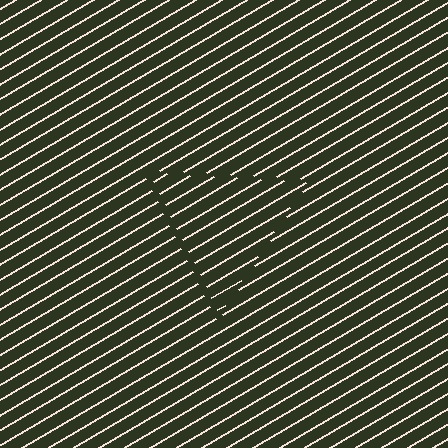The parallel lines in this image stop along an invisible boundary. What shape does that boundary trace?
An illusory triangle. The interior of the shape contains the same grating, shifted by half a period — the contour is defined by the phase discontinuity where line-ends from the inner and outer gratings abut.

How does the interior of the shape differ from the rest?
The interior of the shape contains the same grating, shifted by half a period — the contour is defined by the phase discontinuity where line-ends from the inner and outer gratings abut.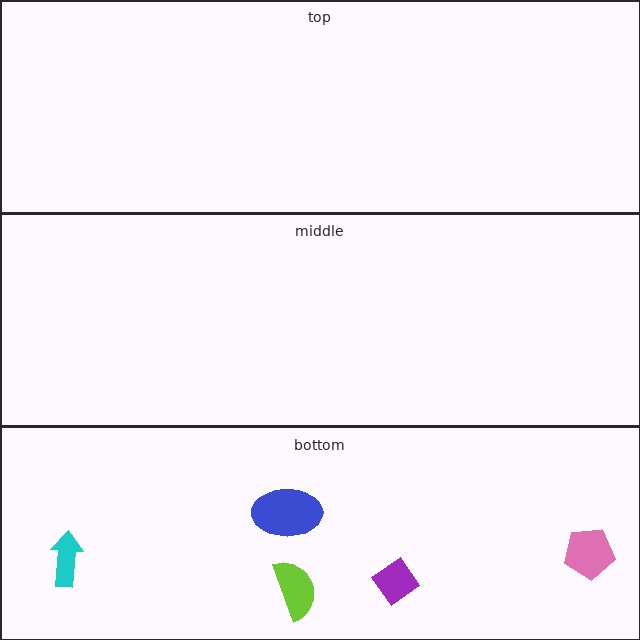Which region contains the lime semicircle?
The bottom region.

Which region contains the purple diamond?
The bottom region.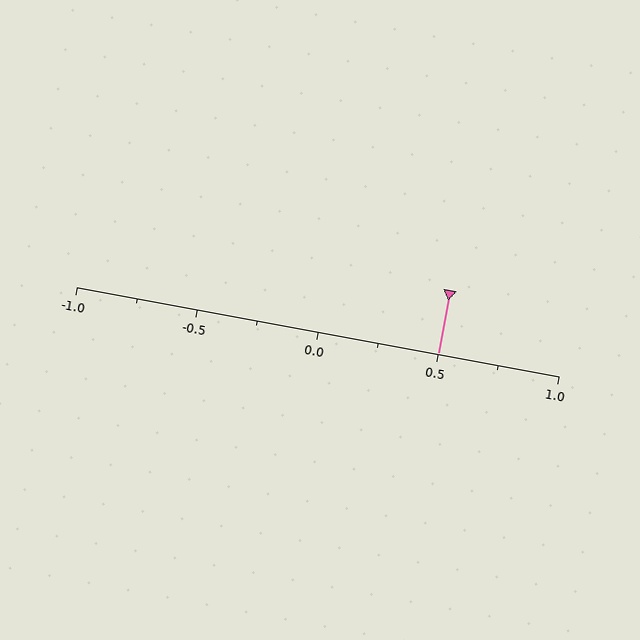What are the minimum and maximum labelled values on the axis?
The axis runs from -1.0 to 1.0.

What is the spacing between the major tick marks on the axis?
The major ticks are spaced 0.5 apart.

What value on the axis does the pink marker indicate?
The marker indicates approximately 0.5.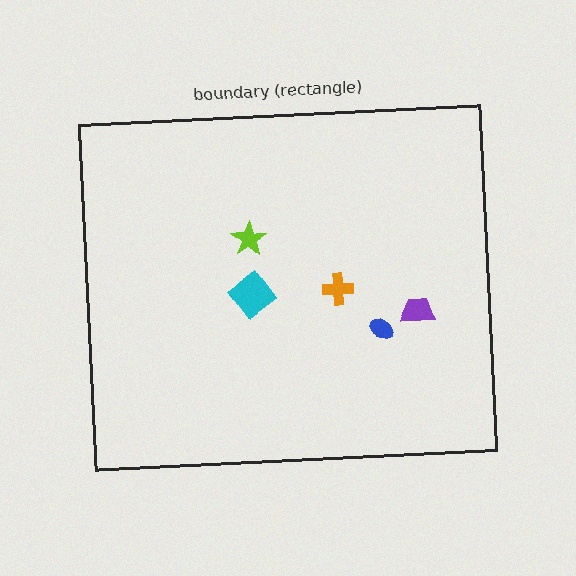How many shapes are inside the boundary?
5 inside, 0 outside.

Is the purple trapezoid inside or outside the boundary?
Inside.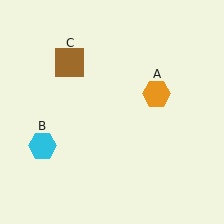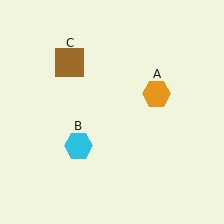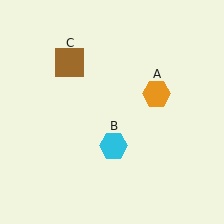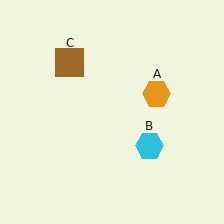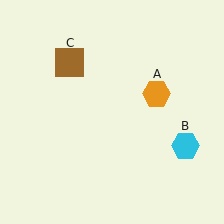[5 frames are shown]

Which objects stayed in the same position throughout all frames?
Orange hexagon (object A) and brown square (object C) remained stationary.